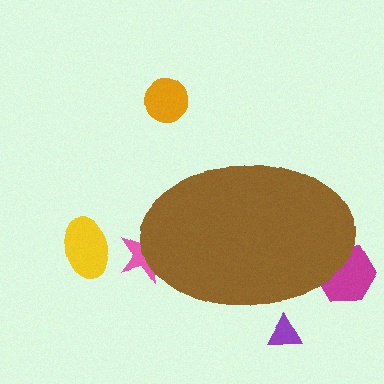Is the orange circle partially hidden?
No, the orange circle is fully visible.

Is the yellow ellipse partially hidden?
No, the yellow ellipse is fully visible.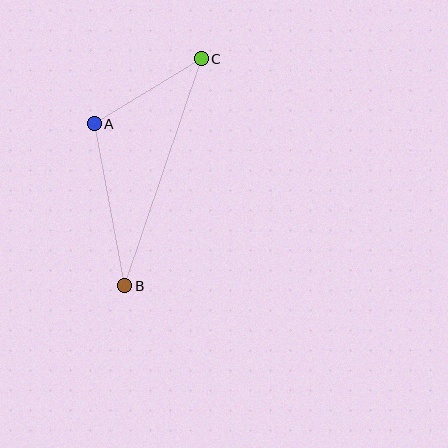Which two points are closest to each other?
Points A and C are closest to each other.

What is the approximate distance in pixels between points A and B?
The distance between A and B is approximately 165 pixels.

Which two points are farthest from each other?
Points B and C are farthest from each other.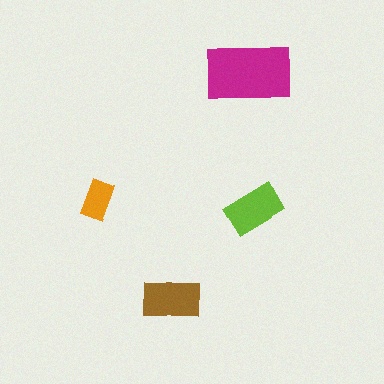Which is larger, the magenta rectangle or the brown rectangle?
The magenta one.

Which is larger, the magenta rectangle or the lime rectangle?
The magenta one.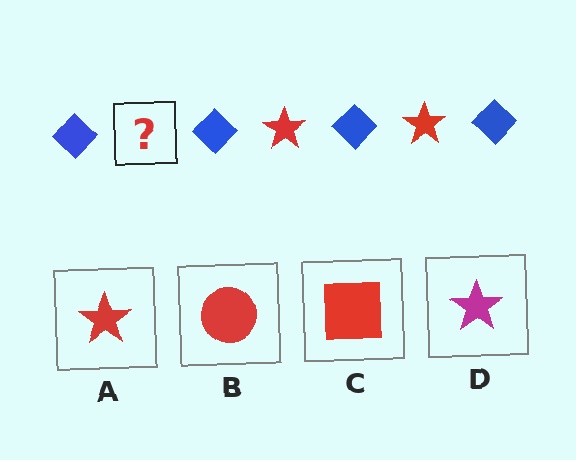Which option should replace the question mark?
Option A.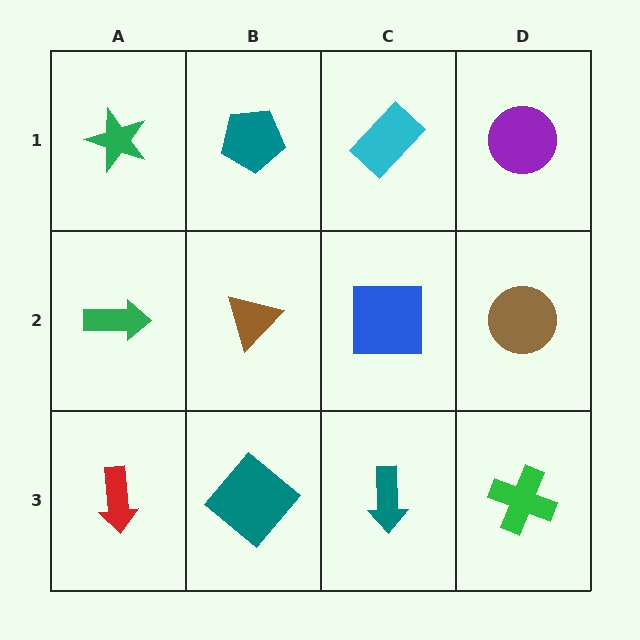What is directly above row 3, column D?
A brown circle.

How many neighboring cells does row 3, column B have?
3.